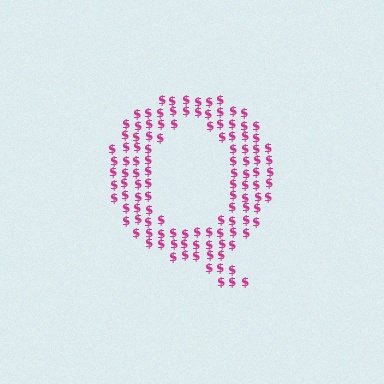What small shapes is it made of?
It is made of small dollar signs.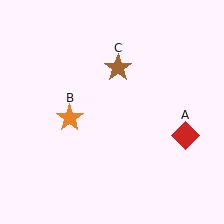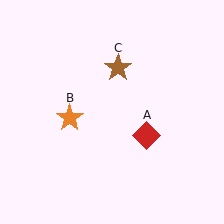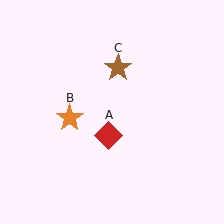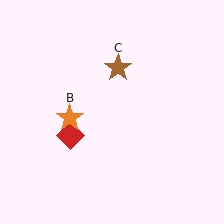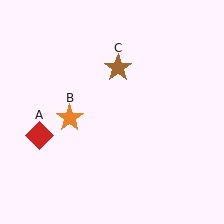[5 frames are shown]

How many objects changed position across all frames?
1 object changed position: red diamond (object A).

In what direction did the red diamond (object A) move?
The red diamond (object A) moved left.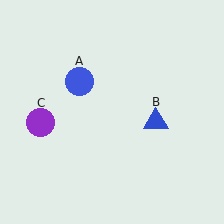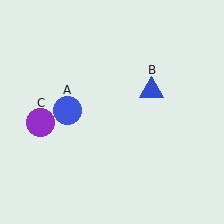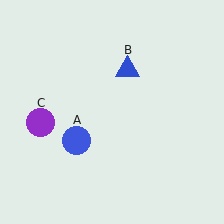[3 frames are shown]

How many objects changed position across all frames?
2 objects changed position: blue circle (object A), blue triangle (object B).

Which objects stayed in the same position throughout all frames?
Purple circle (object C) remained stationary.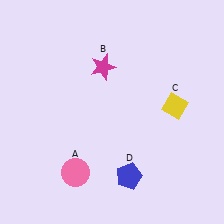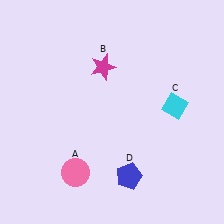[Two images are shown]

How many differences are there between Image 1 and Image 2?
There is 1 difference between the two images.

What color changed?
The diamond (C) changed from yellow in Image 1 to cyan in Image 2.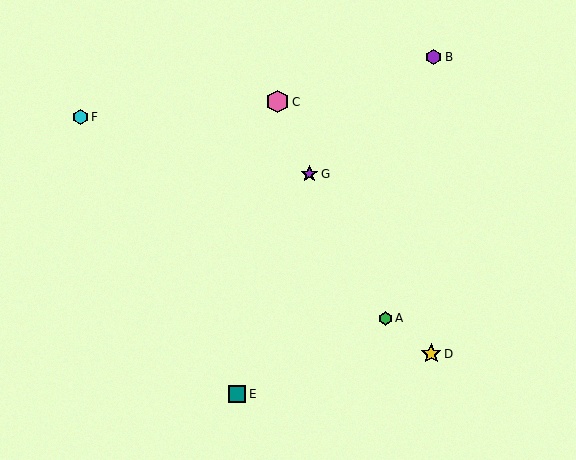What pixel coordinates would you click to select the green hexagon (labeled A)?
Click at (385, 318) to select the green hexagon A.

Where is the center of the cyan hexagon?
The center of the cyan hexagon is at (80, 117).